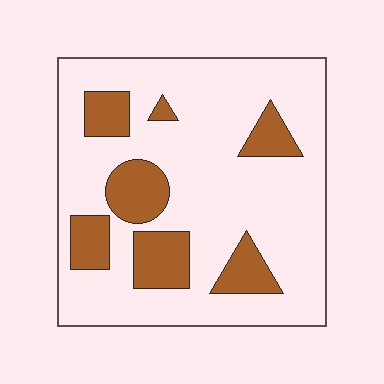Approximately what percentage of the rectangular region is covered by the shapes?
Approximately 20%.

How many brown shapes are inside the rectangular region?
7.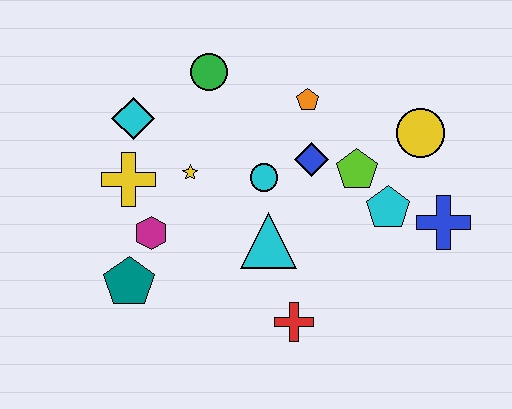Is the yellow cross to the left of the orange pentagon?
Yes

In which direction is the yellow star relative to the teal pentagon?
The yellow star is above the teal pentagon.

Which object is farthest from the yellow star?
The blue cross is farthest from the yellow star.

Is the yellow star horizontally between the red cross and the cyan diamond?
Yes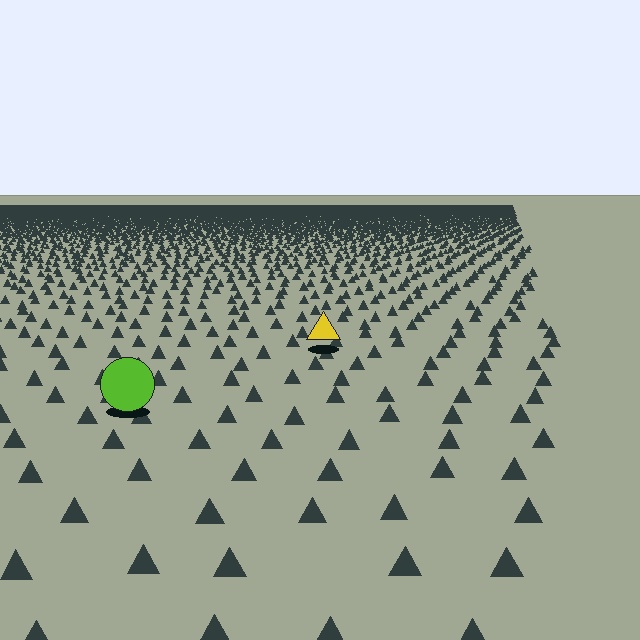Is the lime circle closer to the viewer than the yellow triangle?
Yes. The lime circle is closer — you can tell from the texture gradient: the ground texture is coarser near it.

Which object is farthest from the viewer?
The yellow triangle is farthest from the viewer. It appears smaller and the ground texture around it is denser.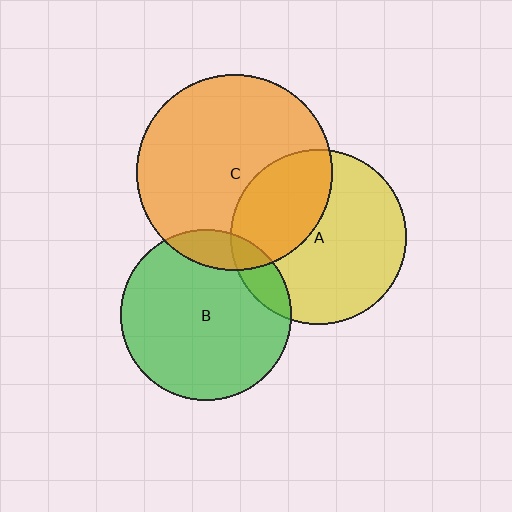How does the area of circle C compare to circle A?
Approximately 1.2 times.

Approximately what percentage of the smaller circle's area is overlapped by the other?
Approximately 10%.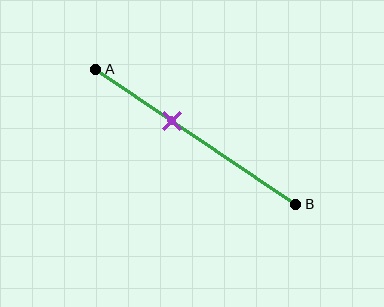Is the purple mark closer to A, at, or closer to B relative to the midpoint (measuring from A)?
The purple mark is closer to point A than the midpoint of segment AB.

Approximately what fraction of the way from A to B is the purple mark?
The purple mark is approximately 40% of the way from A to B.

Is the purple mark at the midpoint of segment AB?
No, the mark is at about 40% from A, not at the 50% midpoint.